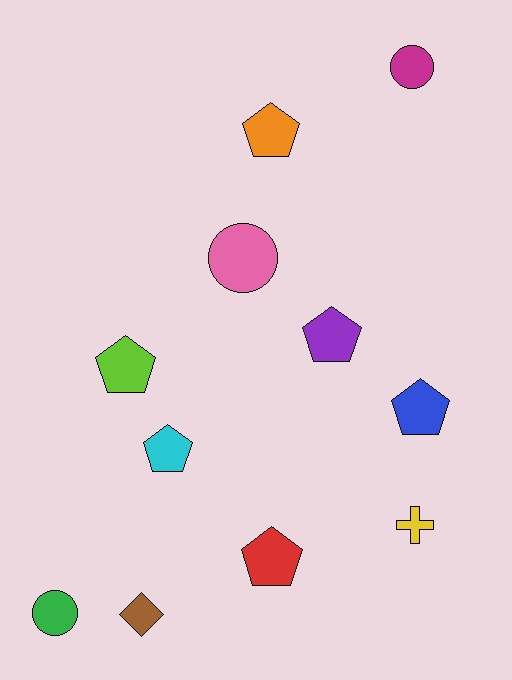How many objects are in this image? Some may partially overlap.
There are 11 objects.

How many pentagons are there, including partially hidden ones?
There are 6 pentagons.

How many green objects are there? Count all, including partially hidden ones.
There is 1 green object.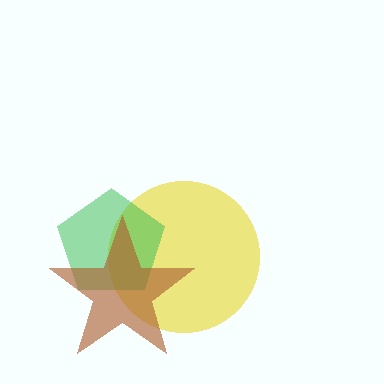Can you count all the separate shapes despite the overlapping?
Yes, there are 3 separate shapes.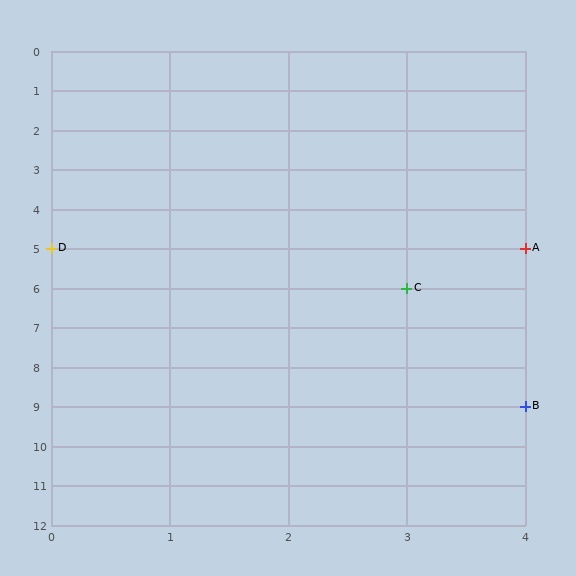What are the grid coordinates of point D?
Point D is at grid coordinates (0, 5).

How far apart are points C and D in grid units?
Points C and D are 3 columns and 1 row apart (about 3.2 grid units diagonally).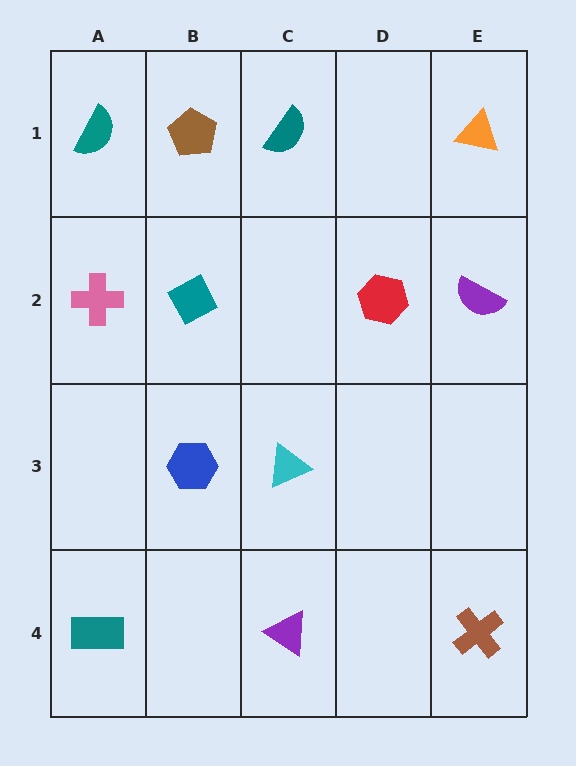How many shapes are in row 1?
4 shapes.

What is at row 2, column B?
A teal diamond.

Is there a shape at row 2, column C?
No, that cell is empty.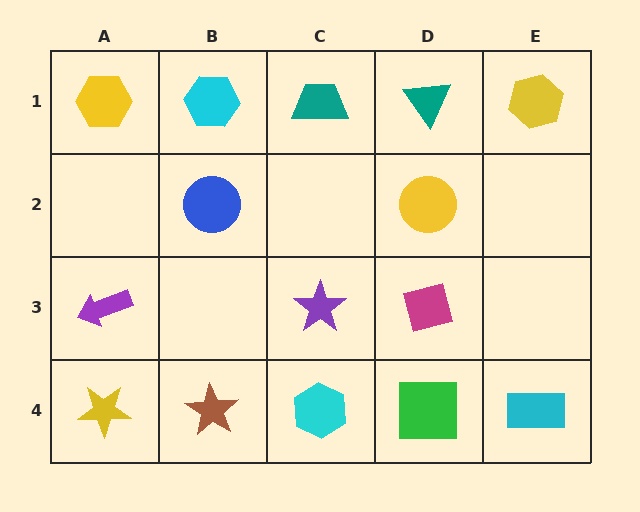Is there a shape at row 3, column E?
No, that cell is empty.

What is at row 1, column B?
A cyan hexagon.